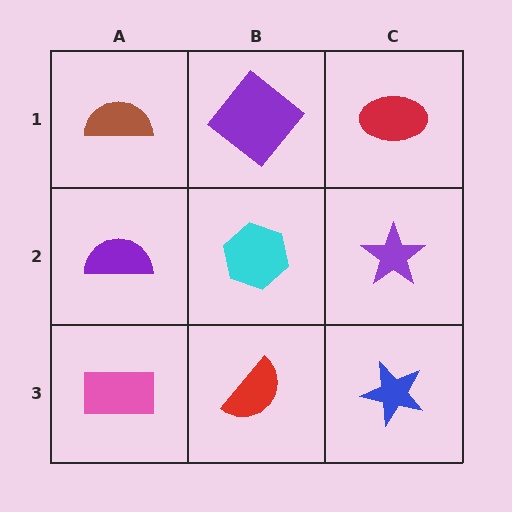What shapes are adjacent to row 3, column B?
A cyan hexagon (row 2, column B), a pink rectangle (row 3, column A), a blue star (row 3, column C).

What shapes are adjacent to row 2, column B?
A purple diamond (row 1, column B), a red semicircle (row 3, column B), a purple semicircle (row 2, column A), a purple star (row 2, column C).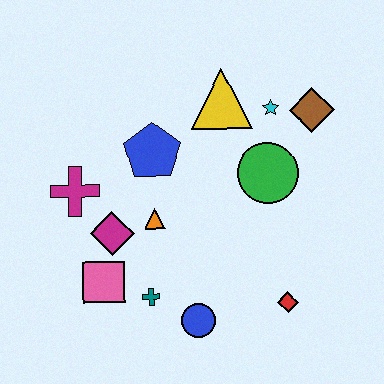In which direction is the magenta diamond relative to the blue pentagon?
The magenta diamond is below the blue pentagon.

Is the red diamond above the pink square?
No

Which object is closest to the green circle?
The cyan star is closest to the green circle.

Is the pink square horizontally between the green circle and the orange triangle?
No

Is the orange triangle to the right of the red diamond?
No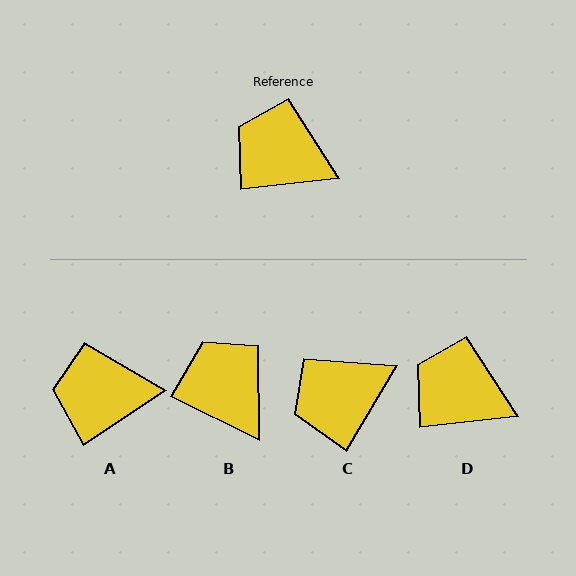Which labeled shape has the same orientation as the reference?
D.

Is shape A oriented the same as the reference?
No, it is off by about 27 degrees.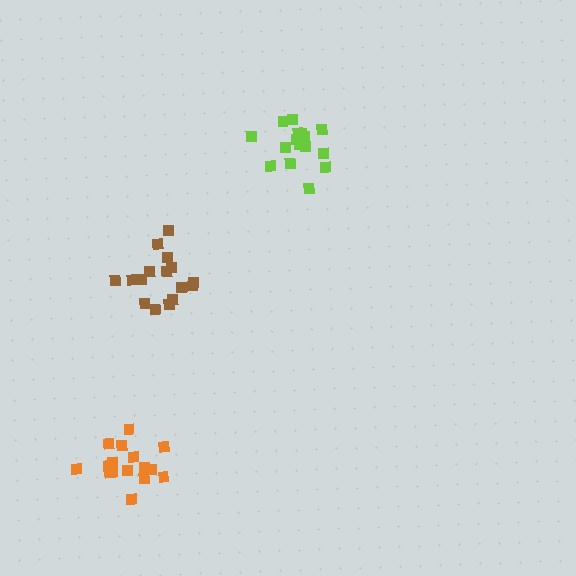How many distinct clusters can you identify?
There are 3 distinct clusters.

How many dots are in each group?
Group 1: 16 dots, Group 2: 16 dots, Group 3: 17 dots (49 total).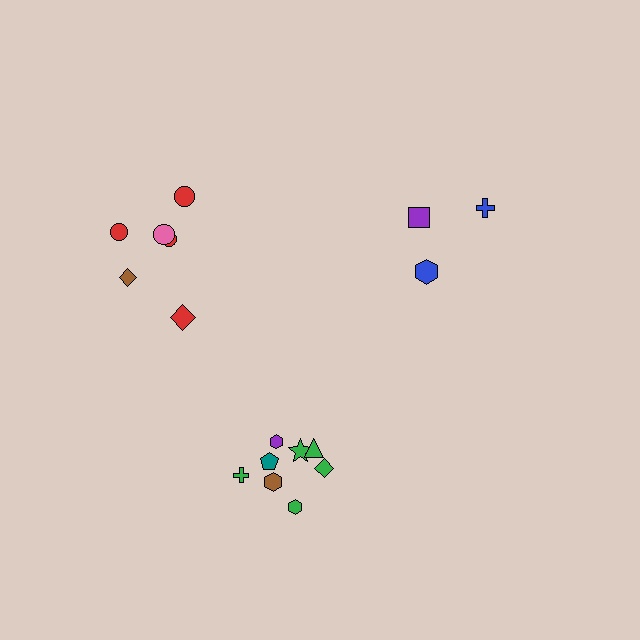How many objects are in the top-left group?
There are 6 objects.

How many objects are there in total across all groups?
There are 17 objects.